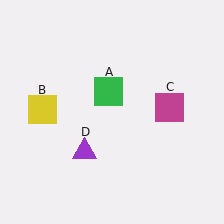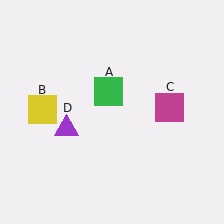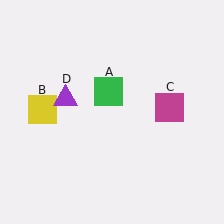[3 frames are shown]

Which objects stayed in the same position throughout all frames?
Green square (object A) and yellow square (object B) and magenta square (object C) remained stationary.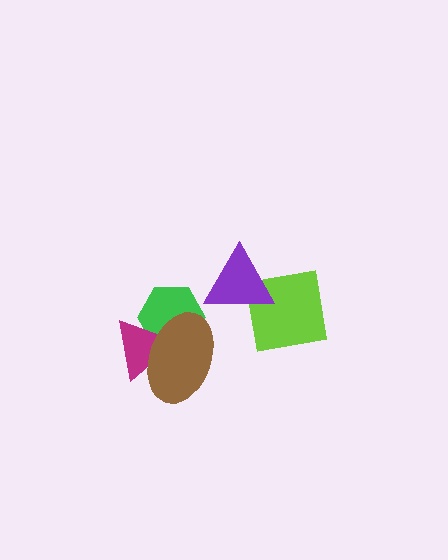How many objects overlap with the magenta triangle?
2 objects overlap with the magenta triangle.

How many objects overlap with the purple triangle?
1 object overlaps with the purple triangle.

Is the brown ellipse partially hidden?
No, no other shape covers it.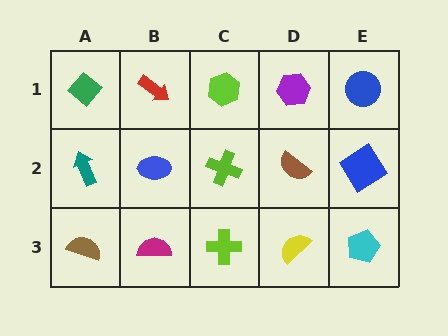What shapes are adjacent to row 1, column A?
A teal arrow (row 2, column A), a red arrow (row 1, column B).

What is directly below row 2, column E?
A cyan pentagon.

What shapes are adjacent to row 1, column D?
A brown semicircle (row 2, column D), a lime hexagon (row 1, column C), a blue circle (row 1, column E).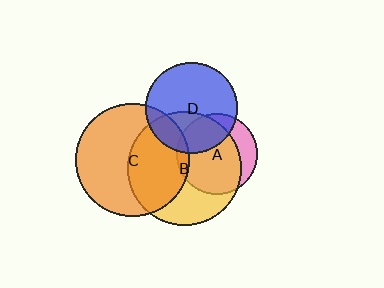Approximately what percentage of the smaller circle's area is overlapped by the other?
Approximately 45%.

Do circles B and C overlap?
Yes.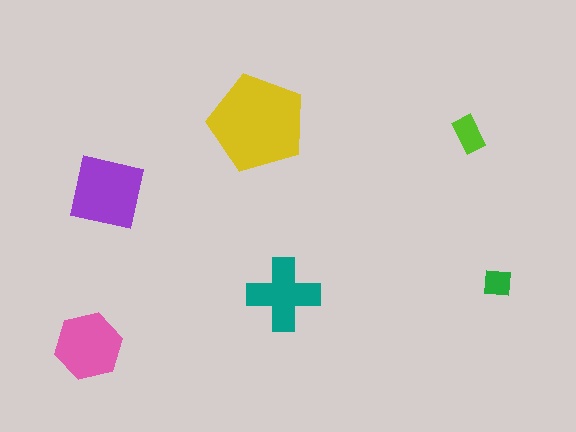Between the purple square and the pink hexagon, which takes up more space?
The purple square.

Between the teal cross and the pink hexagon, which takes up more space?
The pink hexagon.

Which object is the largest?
The yellow pentagon.